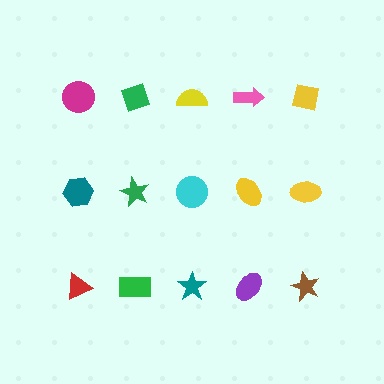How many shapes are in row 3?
5 shapes.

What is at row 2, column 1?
A teal hexagon.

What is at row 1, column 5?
A yellow square.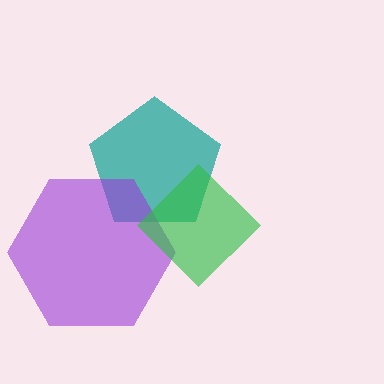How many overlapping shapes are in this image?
There are 3 overlapping shapes in the image.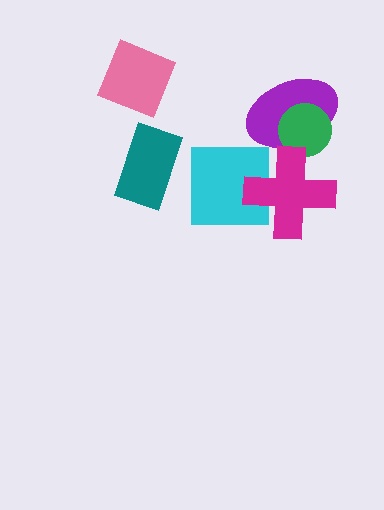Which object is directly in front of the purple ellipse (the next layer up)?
The green circle is directly in front of the purple ellipse.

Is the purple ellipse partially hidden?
Yes, it is partially covered by another shape.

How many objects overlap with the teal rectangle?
0 objects overlap with the teal rectangle.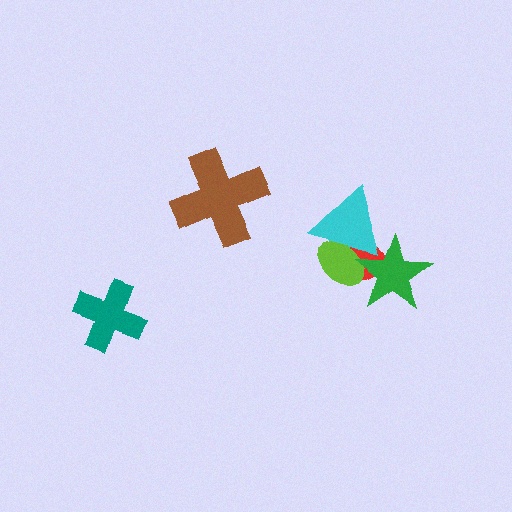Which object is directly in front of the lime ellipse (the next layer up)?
The green star is directly in front of the lime ellipse.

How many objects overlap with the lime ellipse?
3 objects overlap with the lime ellipse.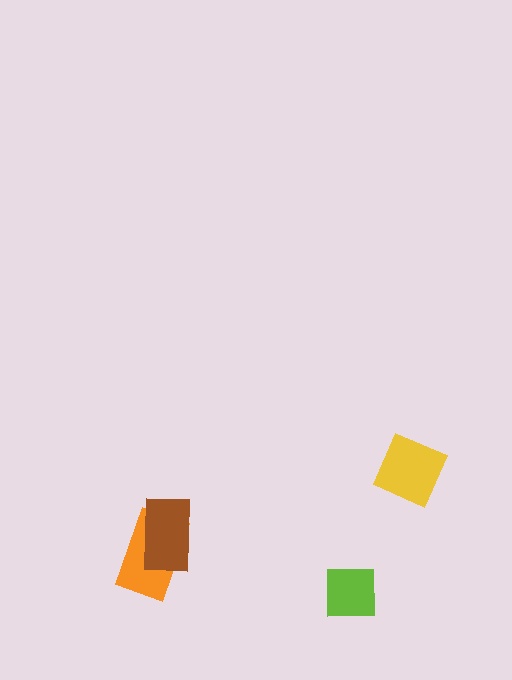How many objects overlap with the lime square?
0 objects overlap with the lime square.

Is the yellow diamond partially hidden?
No, no other shape covers it.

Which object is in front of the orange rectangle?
The brown rectangle is in front of the orange rectangle.